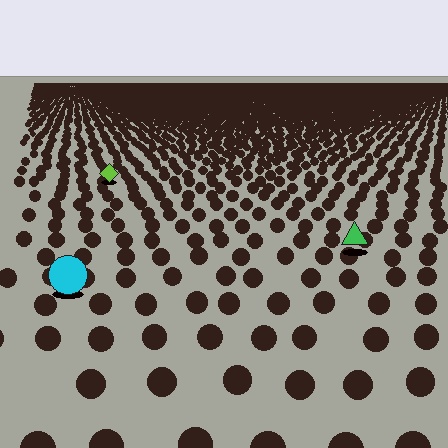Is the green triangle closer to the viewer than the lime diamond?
Yes. The green triangle is closer — you can tell from the texture gradient: the ground texture is coarser near it.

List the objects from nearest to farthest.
From nearest to farthest: the cyan circle, the green triangle, the lime diamond.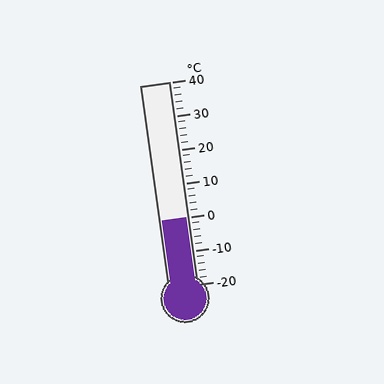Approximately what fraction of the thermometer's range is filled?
The thermometer is filled to approximately 35% of its range.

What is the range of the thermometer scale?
The thermometer scale ranges from -20°C to 40°C.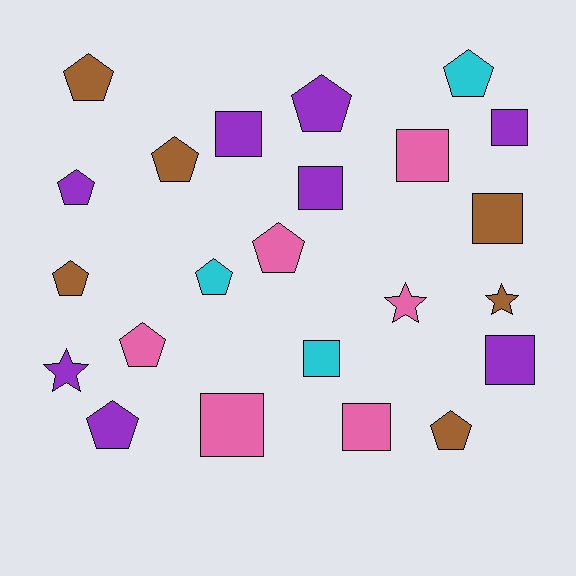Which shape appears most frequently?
Pentagon, with 11 objects.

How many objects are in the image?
There are 23 objects.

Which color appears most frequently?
Purple, with 8 objects.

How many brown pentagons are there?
There are 4 brown pentagons.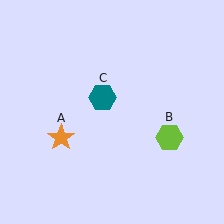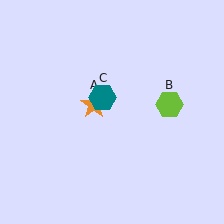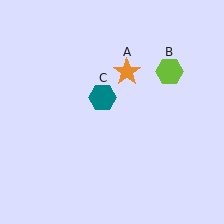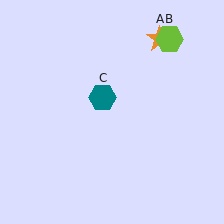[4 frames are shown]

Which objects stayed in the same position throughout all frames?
Teal hexagon (object C) remained stationary.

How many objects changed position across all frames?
2 objects changed position: orange star (object A), lime hexagon (object B).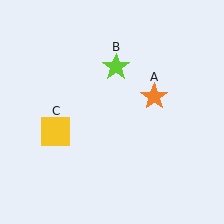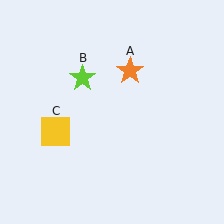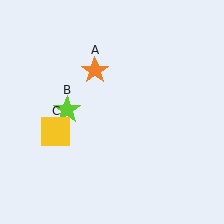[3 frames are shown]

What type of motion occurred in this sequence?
The orange star (object A), lime star (object B) rotated counterclockwise around the center of the scene.